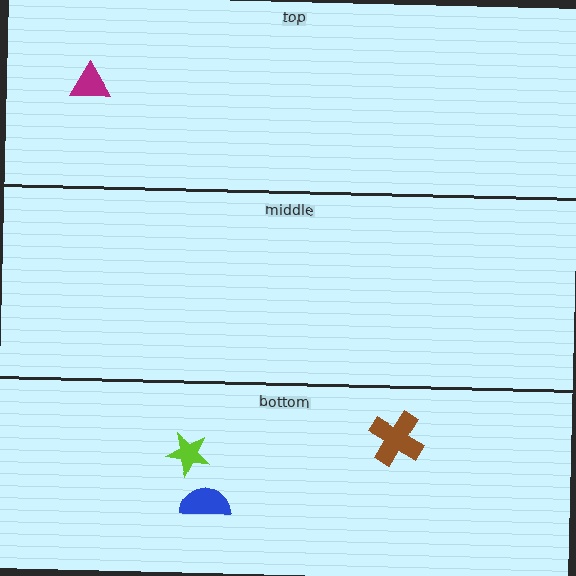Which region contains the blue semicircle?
The bottom region.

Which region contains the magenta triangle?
The top region.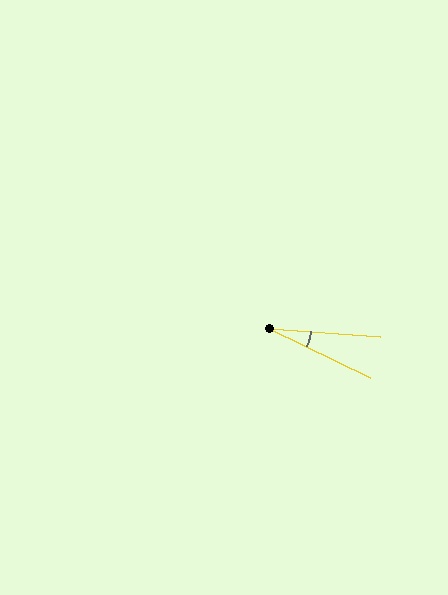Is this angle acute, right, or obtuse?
It is acute.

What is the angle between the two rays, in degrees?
Approximately 22 degrees.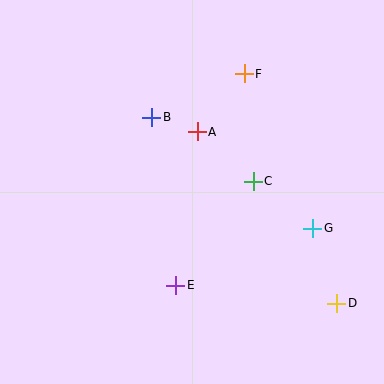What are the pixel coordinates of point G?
Point G is at (313, 228).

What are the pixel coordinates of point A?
Point A is at (197, 132).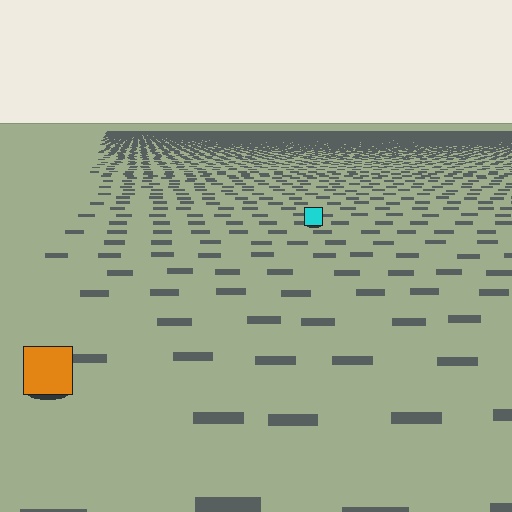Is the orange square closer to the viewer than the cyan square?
Yes. The orange square is closer — you can tell from the texture gradient: the ground texture is coarser near it.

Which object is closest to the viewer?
The orange square is closest. The texture marks near it are larger and more spread out.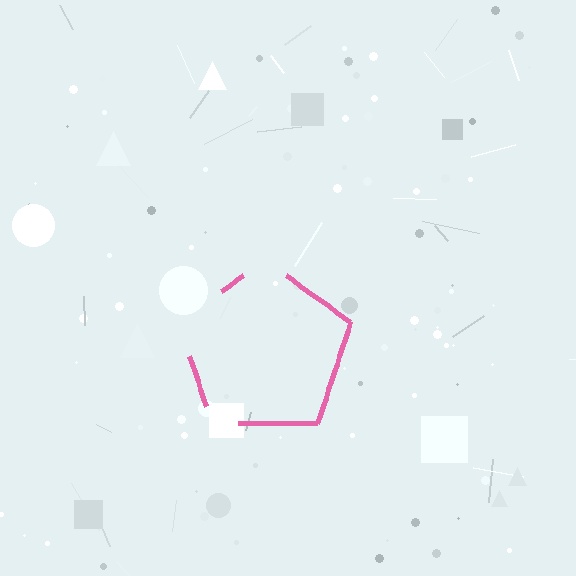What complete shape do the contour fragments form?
The contour fragments form a pentagon.